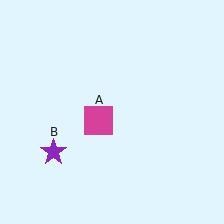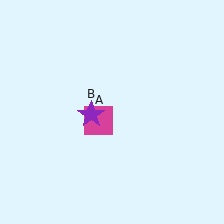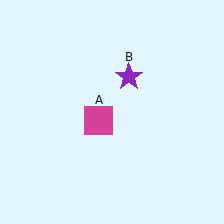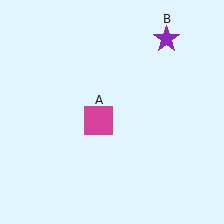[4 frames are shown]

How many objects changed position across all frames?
1 object changed position: purple star (object B).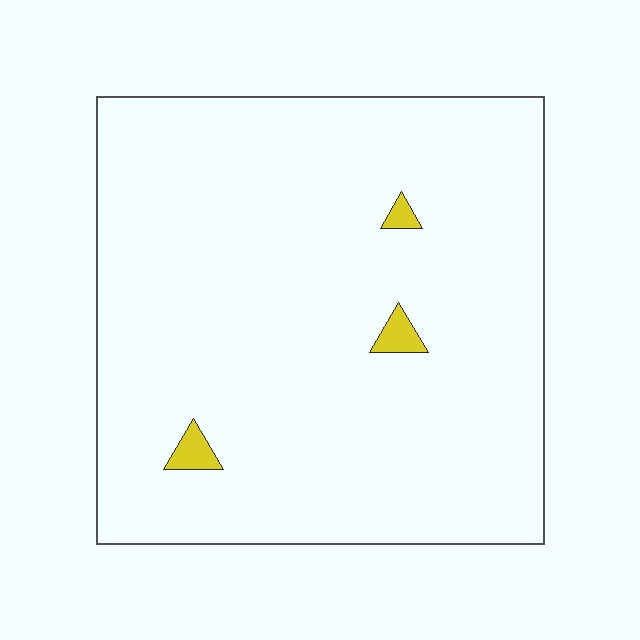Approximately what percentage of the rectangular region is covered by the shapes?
Approximately 0%.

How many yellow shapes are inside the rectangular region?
3.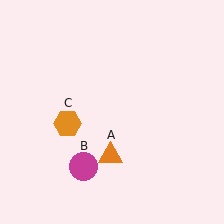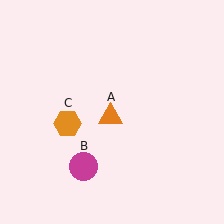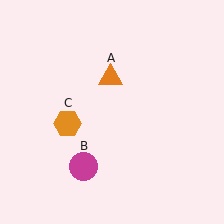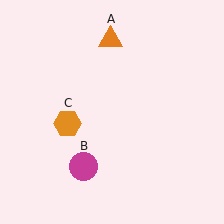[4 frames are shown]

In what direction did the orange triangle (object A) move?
The orange triangle (object A) moved up.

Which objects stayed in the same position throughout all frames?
Magenta circle (object B) and orange hexagon (object C) remained stationary.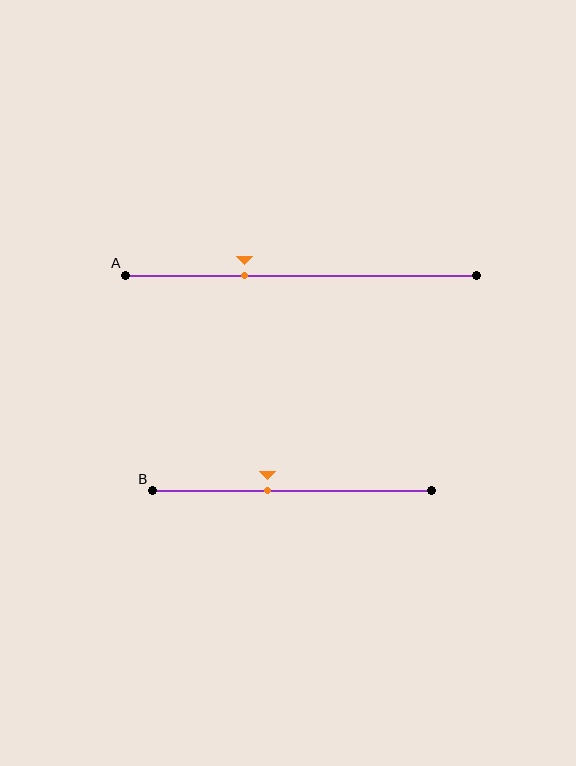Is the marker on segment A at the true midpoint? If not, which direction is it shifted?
No, the marker on segment A is shifted to the left by about 16% of the segment length.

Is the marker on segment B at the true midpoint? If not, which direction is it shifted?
No, the marker on segment B is shifted to the left by about 9% of the segment length.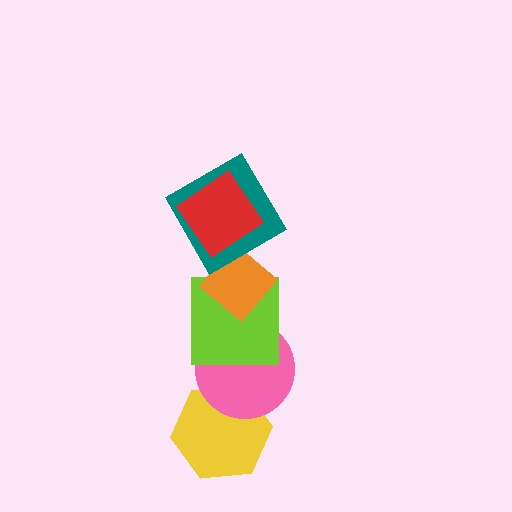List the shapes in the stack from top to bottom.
From top to bottom: the red diamond, the teal diamond, the orange diamond, the lime square, the pink circle, the yellow hexagon.